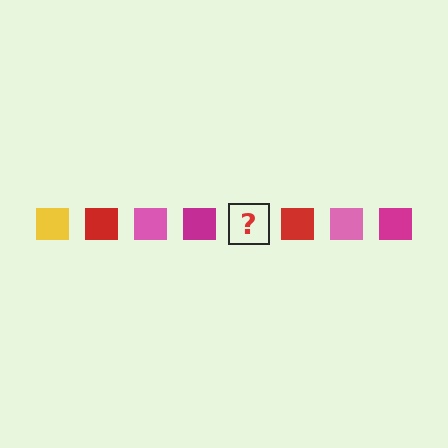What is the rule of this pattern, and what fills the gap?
The rule is that the pattern cycles through yellow, red, pink, magenta squares. The gap should be filled with a yellow square.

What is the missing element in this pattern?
The missing element is a yellow square.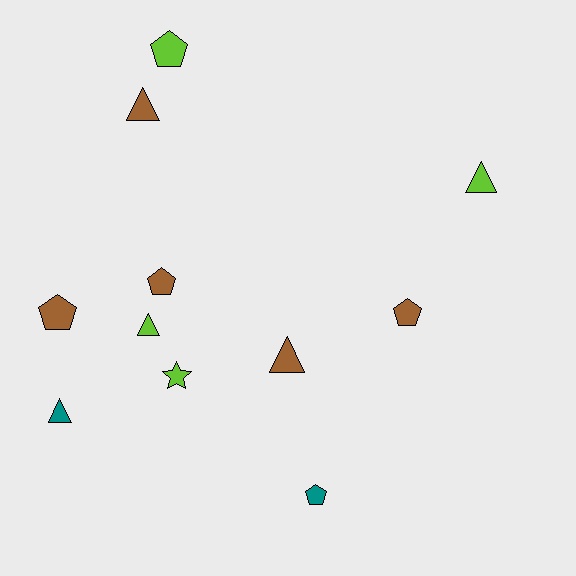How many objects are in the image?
There are 11 objects.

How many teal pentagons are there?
There is 1 teal pentagon.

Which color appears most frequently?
Brown, with 5 objects.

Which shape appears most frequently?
Triangle, with 5 objects.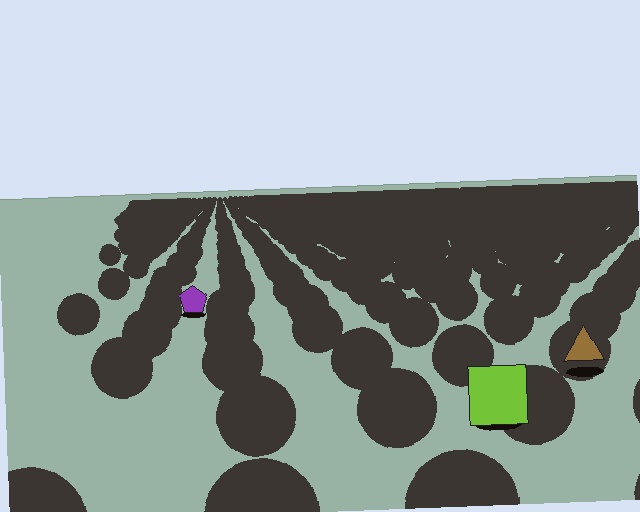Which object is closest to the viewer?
The lime square is closest. The texture marks near it are larger and more spread out.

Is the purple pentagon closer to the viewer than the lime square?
No. The lime square is closer — you can tell from the texture gradient: the ground texture is coarser near it.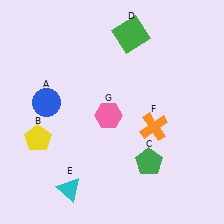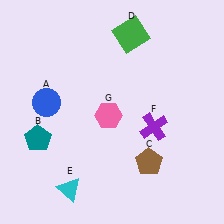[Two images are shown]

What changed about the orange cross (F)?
In Image 1, F is orange. In Image 2, it changed to purple.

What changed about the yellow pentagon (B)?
In Image 1, B is yellow. In Image 2, it changed to teal.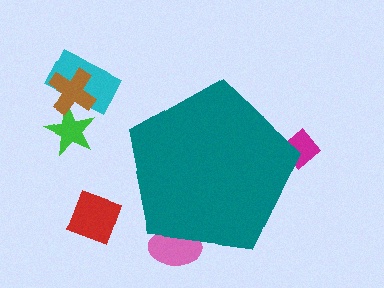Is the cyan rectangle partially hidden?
No, the cyan rectangle is fully visible.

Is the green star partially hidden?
No, the green star is fully visible.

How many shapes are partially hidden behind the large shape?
2 shapes are partially hidden.